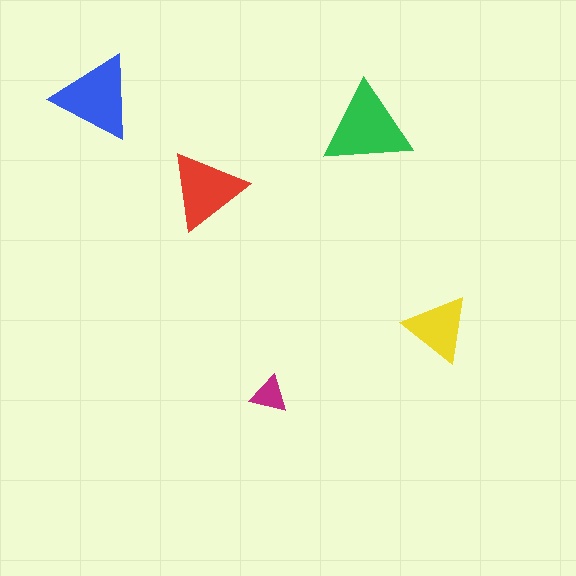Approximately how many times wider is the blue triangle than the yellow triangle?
About 1.5 times wider.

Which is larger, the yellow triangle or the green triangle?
The green one.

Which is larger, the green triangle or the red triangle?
The green one.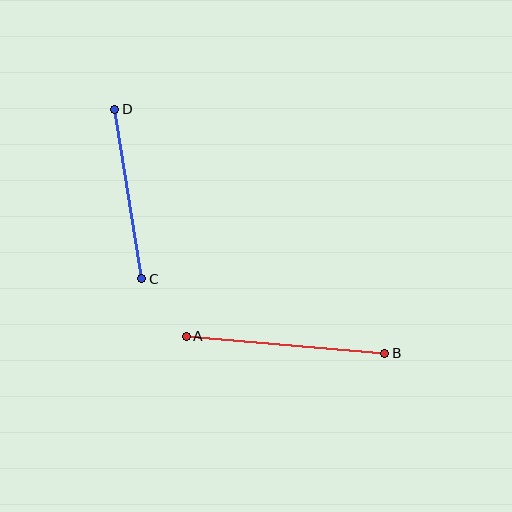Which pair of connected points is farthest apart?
Points A and B are farthest apart.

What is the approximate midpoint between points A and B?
The midpoint is at approximately (286, 345) pixels.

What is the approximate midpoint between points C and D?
The midpoint is at approximately (128, 194) pixels.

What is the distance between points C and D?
The distance is approximately 172 pixels.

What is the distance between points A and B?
The distance is approximately 199 pixels.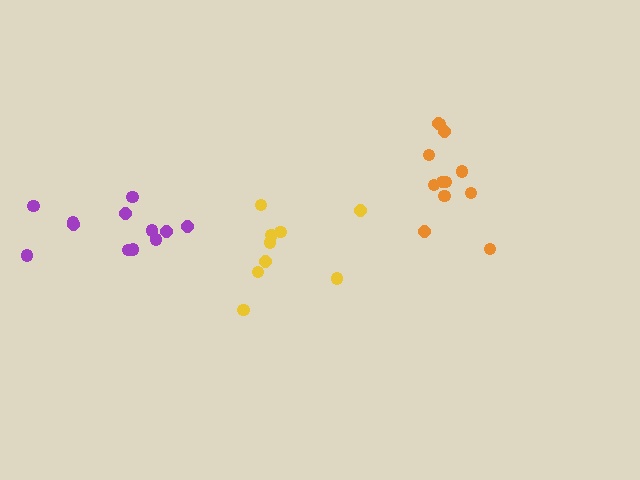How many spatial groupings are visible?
There are 3 spatial groupings.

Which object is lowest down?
The yellow cluster is bottommost.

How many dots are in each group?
Group 1: 9 dots, Group 2: 12 dots, Group 3: 12 dots (33 total).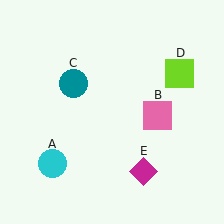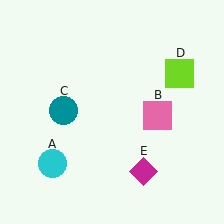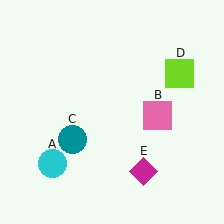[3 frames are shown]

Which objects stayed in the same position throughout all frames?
Cyan circle (object A) and pink square (object B) and lime square (object D) and magenta diamond (object E) remained stationary.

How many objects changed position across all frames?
1 object changed position: teal circle (object C).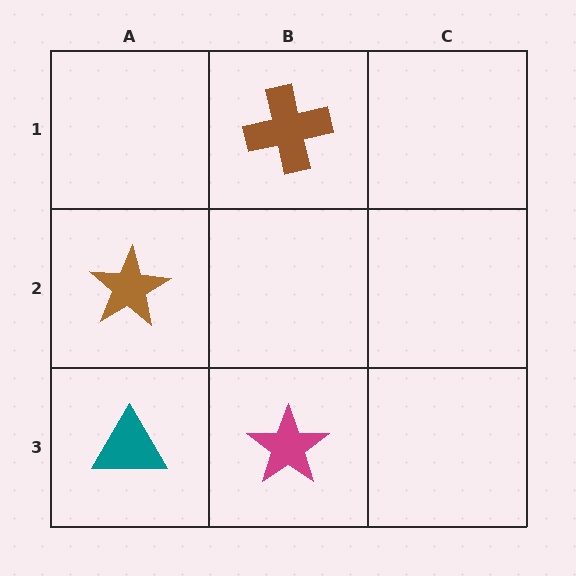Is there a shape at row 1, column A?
No, that cell is empty.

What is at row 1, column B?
A brown cross.